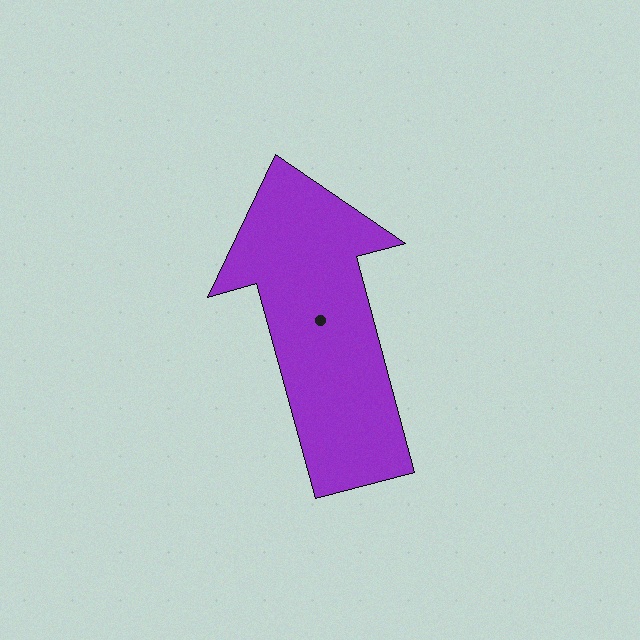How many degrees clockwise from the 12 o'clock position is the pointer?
Approximately 345 degrees.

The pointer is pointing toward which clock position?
Roughly 11 o'clock.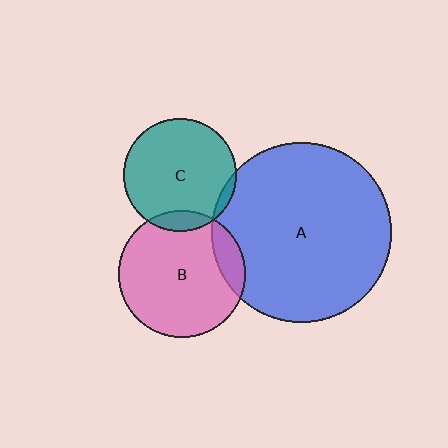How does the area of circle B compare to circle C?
Approximately 1.2 times.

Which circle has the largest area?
Circle A (blue).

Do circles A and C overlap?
Yes.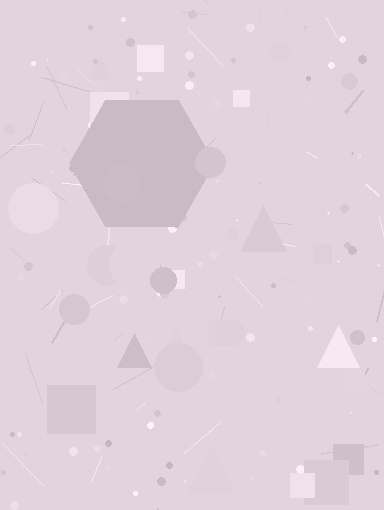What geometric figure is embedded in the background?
A hexagon is embedded in the background.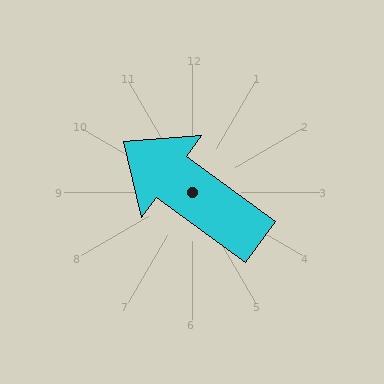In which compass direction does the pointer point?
Northwest.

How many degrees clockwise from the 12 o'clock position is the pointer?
Approximately 306 degrees.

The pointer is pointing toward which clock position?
Roughly 10 o'clock.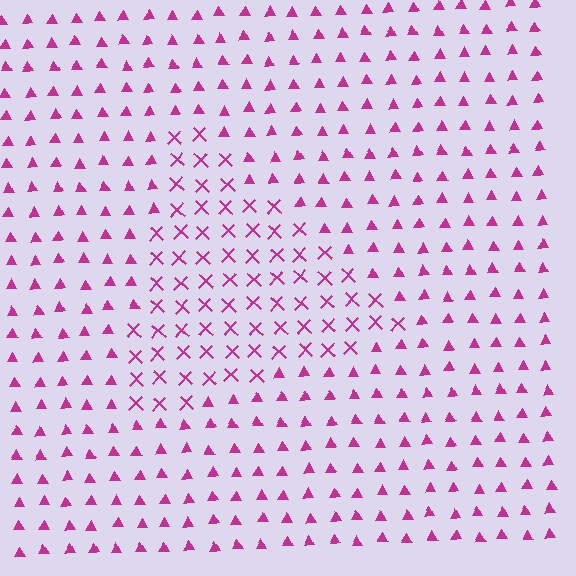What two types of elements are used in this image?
The image uses X marks inside the triangle region and triangles outside it.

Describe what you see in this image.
The image is filled with small magenta elements arranged in a uniform grid. A triangle-shaped region contains X marks, while the surrounding area contains triangles. The boundary is defined purely by the change in element shape.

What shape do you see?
I see a triangle.